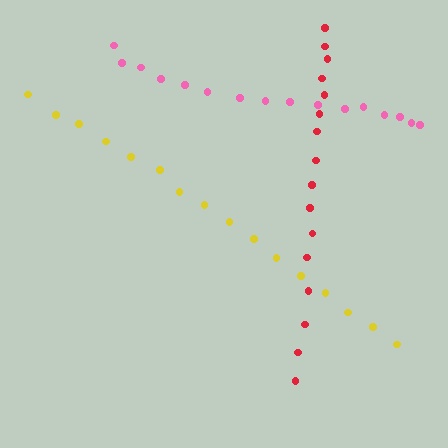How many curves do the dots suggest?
There are 3 distinct paths.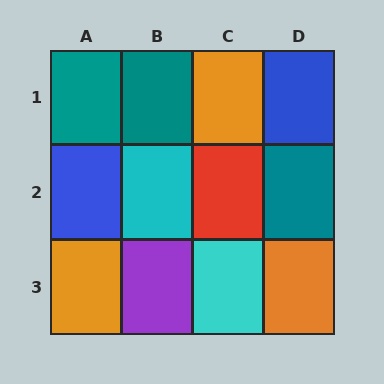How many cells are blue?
2 cells are blue.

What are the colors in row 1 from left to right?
Teal, teal, orange, blue.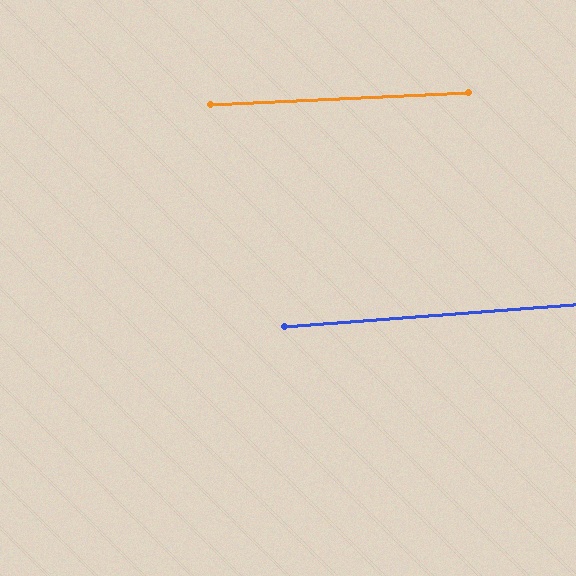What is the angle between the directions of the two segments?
Approximately 2 degrees.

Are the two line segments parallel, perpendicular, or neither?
Parallel — their directions differ by only 1.6°.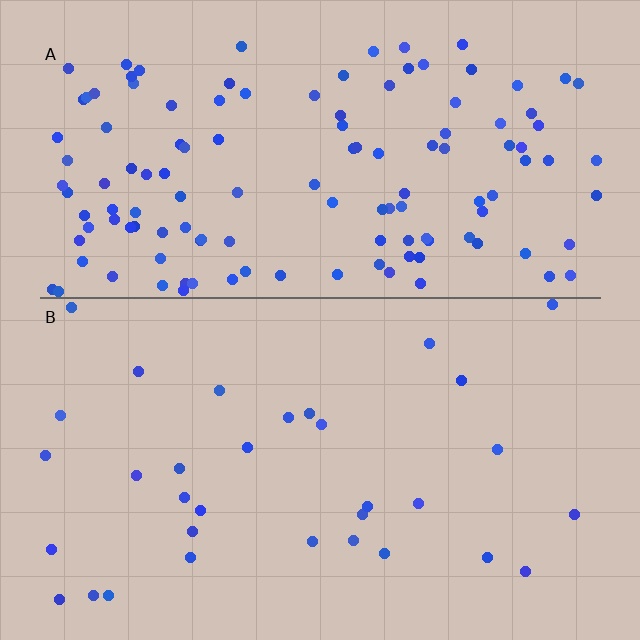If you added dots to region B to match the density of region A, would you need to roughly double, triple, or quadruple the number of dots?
Approximately quadruple.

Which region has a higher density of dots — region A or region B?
A (the top).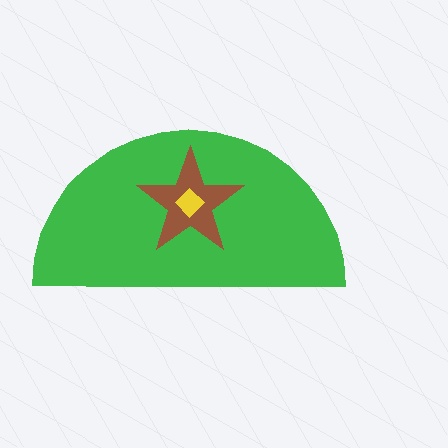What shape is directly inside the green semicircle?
The brown star.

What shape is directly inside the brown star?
The yellow diamond.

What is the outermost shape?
The green semicircle.